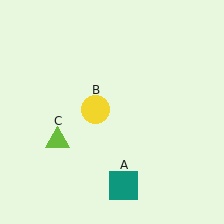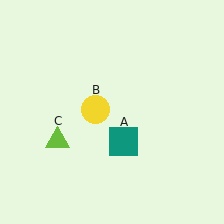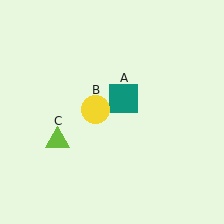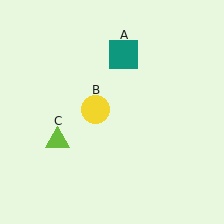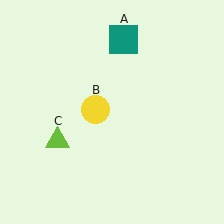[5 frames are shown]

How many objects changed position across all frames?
1 object changed position: teal square (object A).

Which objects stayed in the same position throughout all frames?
Yellow circle (object B) and lime triangle (object C) remained stationary.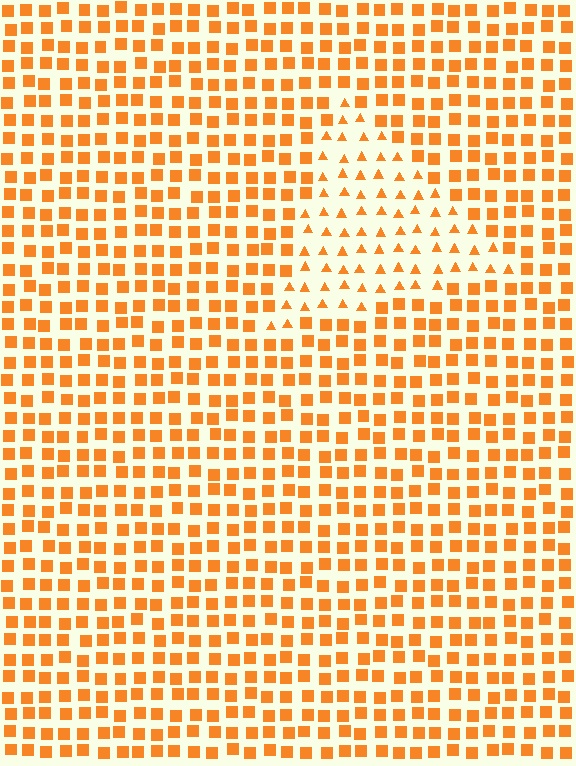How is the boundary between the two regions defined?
The boundary is defined by a change in element shape: triangles inside vs. squares outside. All elements share the same color and spacing.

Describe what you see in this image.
The image is filled with small orange elements arranged in a uniform grid. A triangle-shaped region contains triangles, while the surrounding area contains squares. The boundary is defined purely by the change in element shape.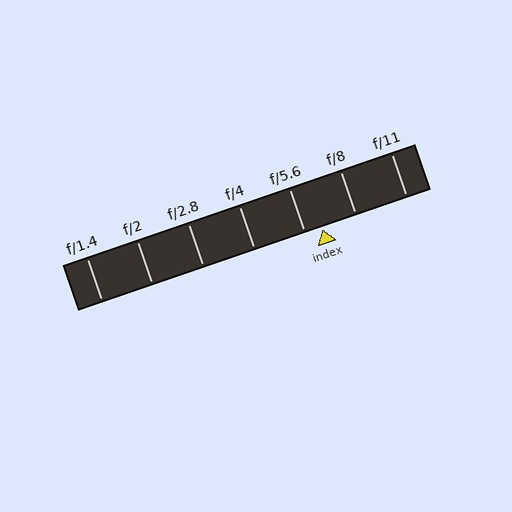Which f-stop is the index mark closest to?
The index mark is closest to f/5.6.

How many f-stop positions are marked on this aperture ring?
There are 7 f-stop positions marked.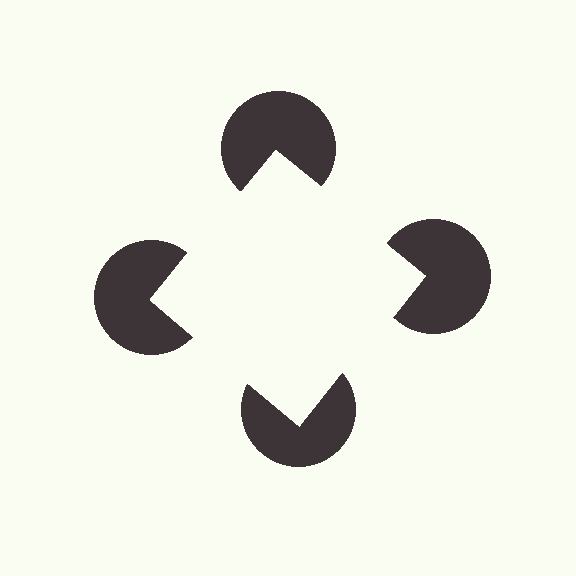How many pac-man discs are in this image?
There are 4 — one at each vertex of the illusory square.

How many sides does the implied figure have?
4 sides.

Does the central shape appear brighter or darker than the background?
It typically appears slightly brighter than the background, even though no actual brightness change is drawn.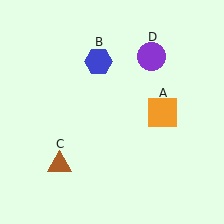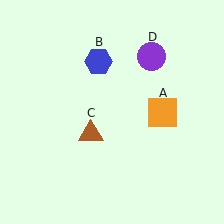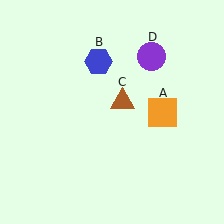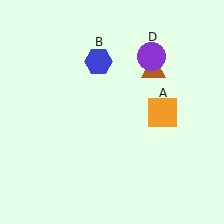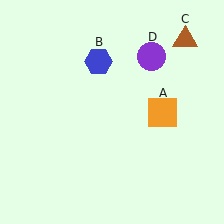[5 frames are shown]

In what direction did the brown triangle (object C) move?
The brown triangle (object C) moved up and to the right.